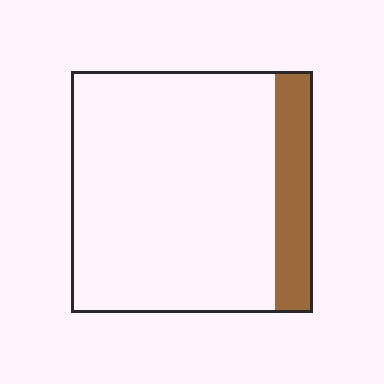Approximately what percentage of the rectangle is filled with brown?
Approximately 15%.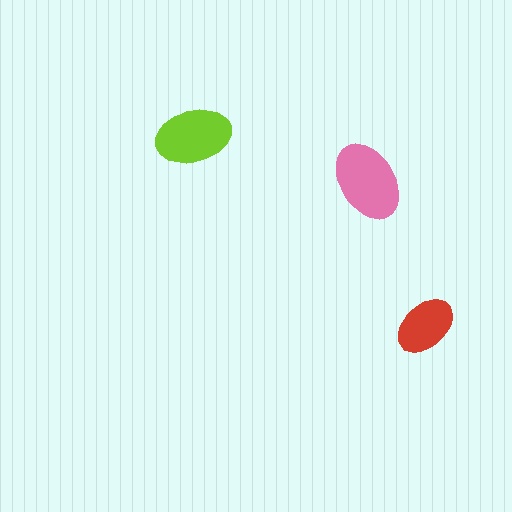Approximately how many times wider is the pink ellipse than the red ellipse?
About 1.5 times wider.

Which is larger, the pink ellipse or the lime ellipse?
The pink one.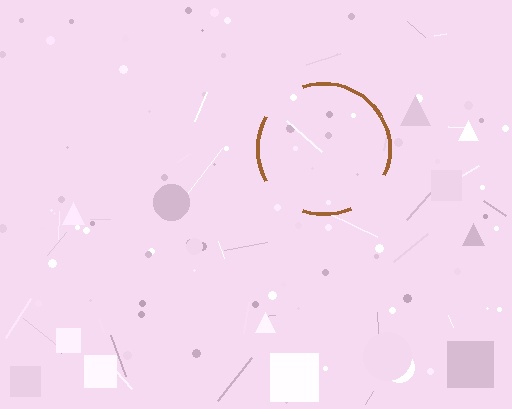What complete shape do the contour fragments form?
The contour fragments form a circle.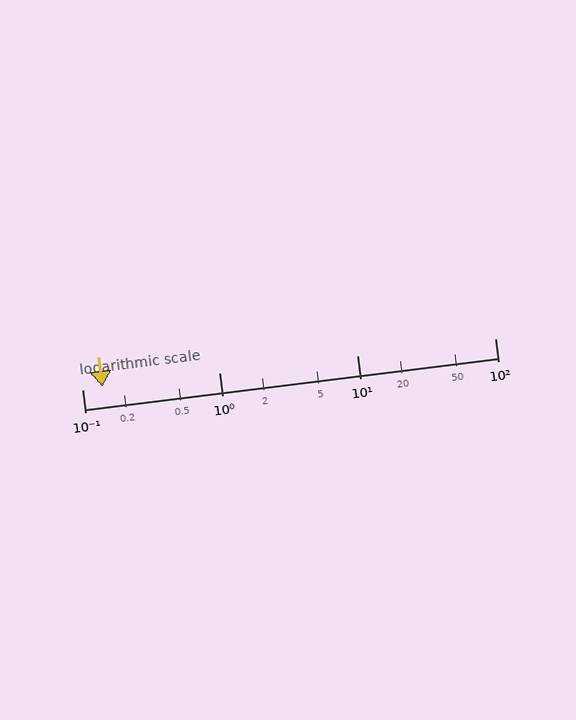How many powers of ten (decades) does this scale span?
The scale spans 3 decades, from 0.1 to 100.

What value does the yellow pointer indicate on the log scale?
The pointer indicates approximately 0.14.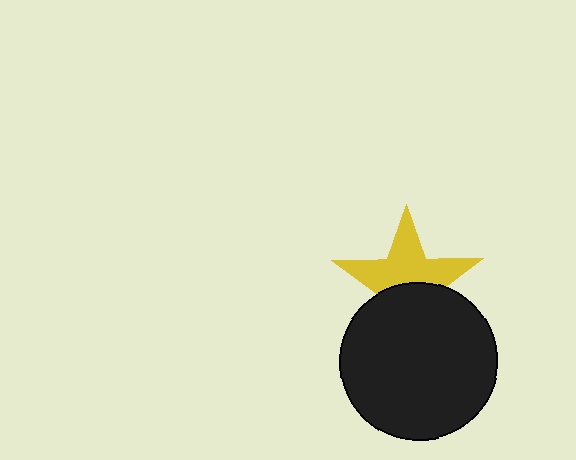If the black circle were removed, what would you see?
You would see the complete yellow star.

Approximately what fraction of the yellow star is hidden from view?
Roughly 45% of the yellow star is hidden behind the black circle.